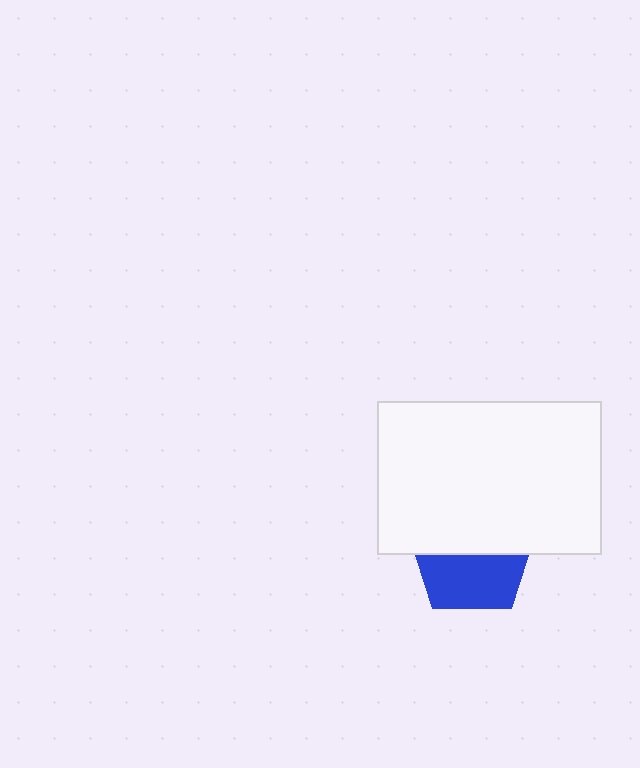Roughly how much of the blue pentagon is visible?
About half of it is visible (roughly 48%).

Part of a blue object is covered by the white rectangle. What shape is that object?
It is a pentagon.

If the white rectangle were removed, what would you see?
You would see the complete blue pentagon.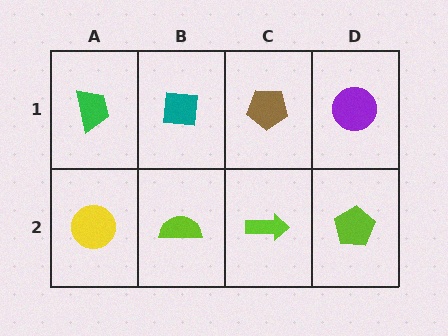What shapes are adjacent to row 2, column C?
A brown pentagon (row 1, column C), a lime semicircle (row 2, column B), a lime pentagon (row 2, column D).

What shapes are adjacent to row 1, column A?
A yellow circle (row 2, column A), a teal square (row 1, column B).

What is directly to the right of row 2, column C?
A lime pentagon.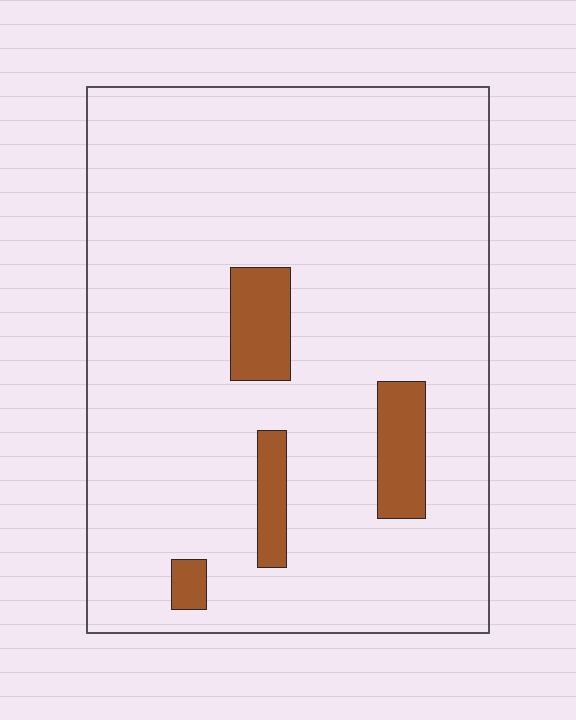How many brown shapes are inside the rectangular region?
4.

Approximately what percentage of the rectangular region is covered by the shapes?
Approximately 10%.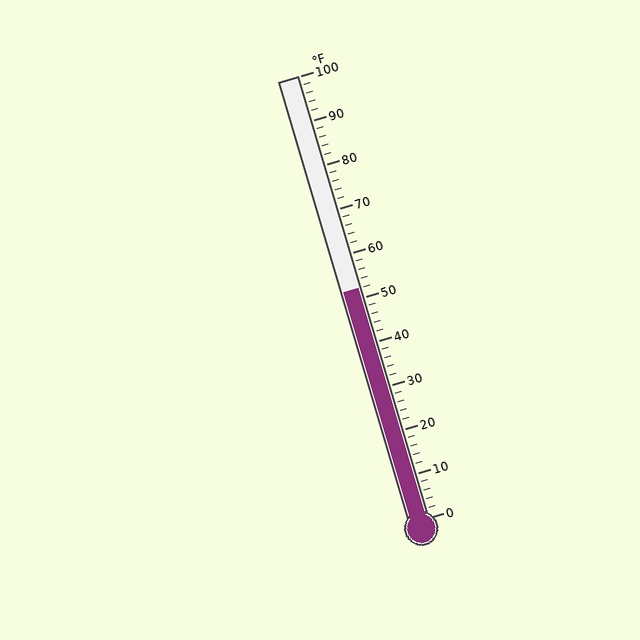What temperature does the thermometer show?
The thermometer shows approximately 52°F.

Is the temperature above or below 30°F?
The temperature is above 30°F.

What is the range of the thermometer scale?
The thermometer scale ranges from 0°F to 100°F.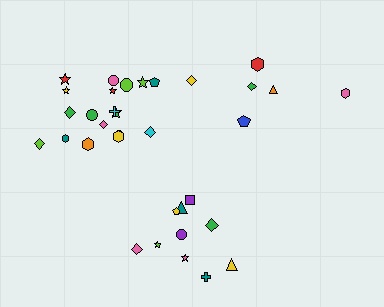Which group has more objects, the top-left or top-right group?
The top-left group.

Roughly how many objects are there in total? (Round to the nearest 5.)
Roughly 35 objects in total.